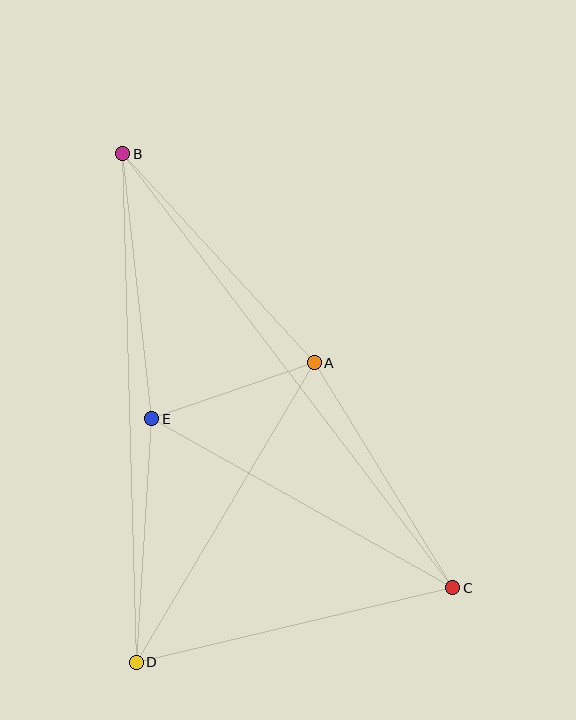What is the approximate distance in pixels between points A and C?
The distance between A and C is approximately 264 pixels.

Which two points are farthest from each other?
Points B and C are farthest from each other.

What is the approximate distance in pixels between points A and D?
The distance between A and D is approximately 348 pixels.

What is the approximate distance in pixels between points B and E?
The distance between B and E is approximately 267 pixels.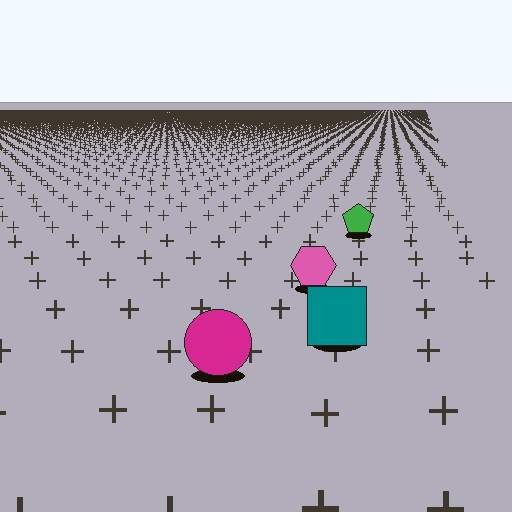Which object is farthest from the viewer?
The green pentagon is farthest from the viewer. It appears smaller and the ground texture around it is denser.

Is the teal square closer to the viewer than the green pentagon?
Yes. The teal square is closer — you can tell from the texture gradient: the ground texture is coarser near it.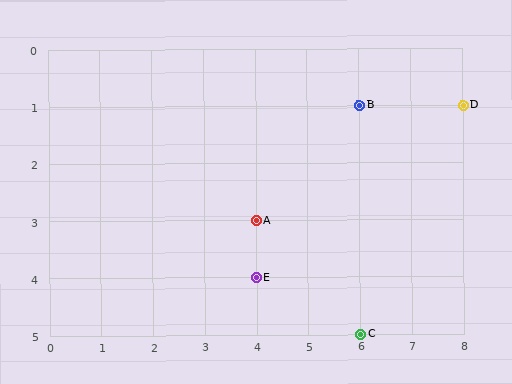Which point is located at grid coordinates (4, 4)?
Point E is at (4, 4).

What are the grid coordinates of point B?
Point B is at grid coordinates (6, 1).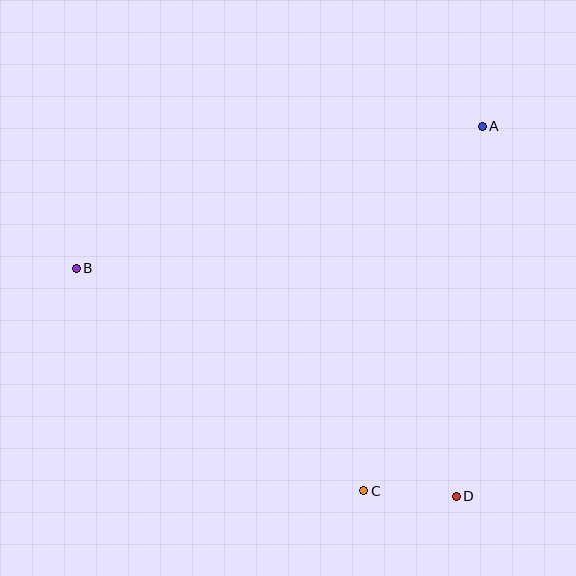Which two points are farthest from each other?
Points B and D are farthest from each other.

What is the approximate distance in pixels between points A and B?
The distance between A and B is approximately 430 pixels.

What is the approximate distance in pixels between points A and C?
The distance between A and C is approximately 384 pixels.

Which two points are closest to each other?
Points C and D are closest to each other.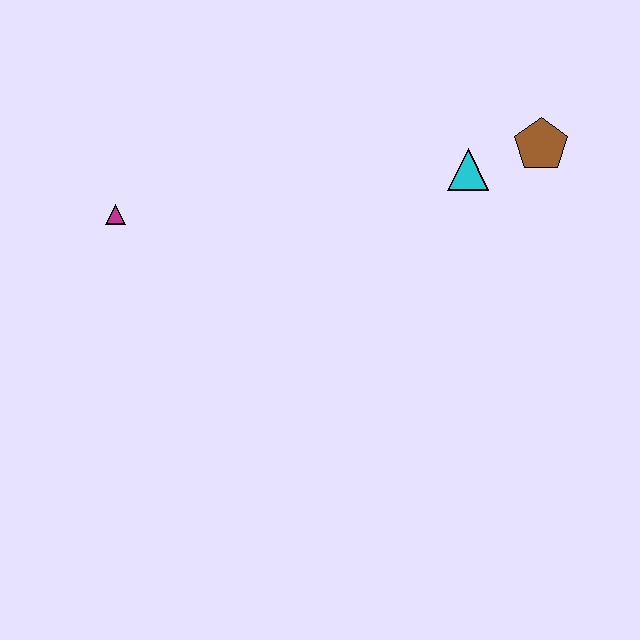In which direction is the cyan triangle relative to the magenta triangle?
The cyan triangle is to the right of the magenta triangle.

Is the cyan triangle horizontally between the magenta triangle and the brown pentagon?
Yes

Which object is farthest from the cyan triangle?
The magenta triangle is farthest from the cyan triangle.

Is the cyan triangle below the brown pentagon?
Yes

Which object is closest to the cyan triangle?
The brown pentagon is closest to the cyan triangle.